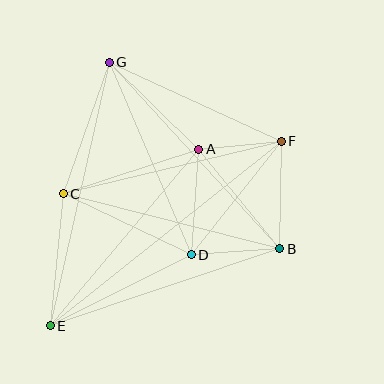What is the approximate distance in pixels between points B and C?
The distance between B and C is approximately 223 pixels.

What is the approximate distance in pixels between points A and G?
The distance between A and G is approximately 124 pixels.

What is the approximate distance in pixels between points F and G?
The distance between F and G is approximately 189 pixels.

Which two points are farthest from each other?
Points E and F are farthest from each other.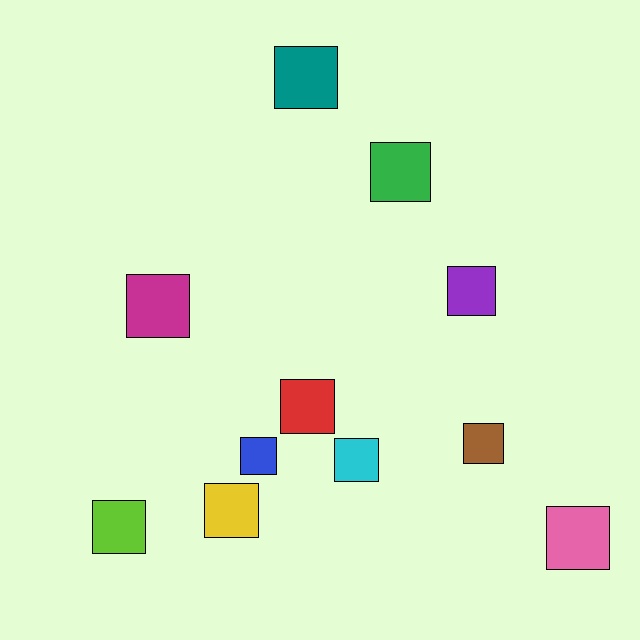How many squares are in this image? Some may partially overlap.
There are 11 squares.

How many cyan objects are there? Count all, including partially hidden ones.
There is 1 cyan object.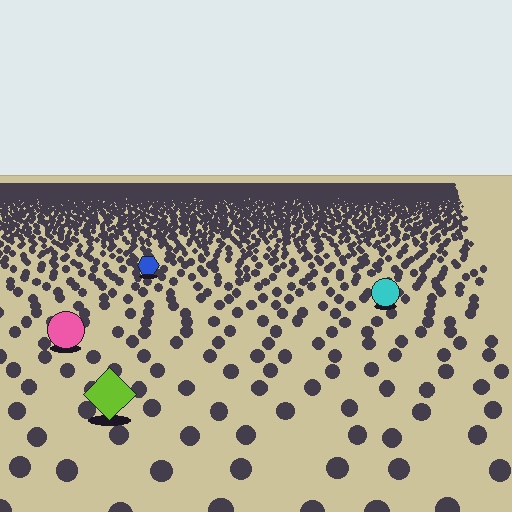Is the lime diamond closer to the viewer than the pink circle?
Yes. The lime diamond is closer — you can tell from the texture gradient: the ground texture is coarser near it.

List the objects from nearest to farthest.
From nearest to farthest: the lime diamond, the pink circle, the cyan circle, the blue hexagon.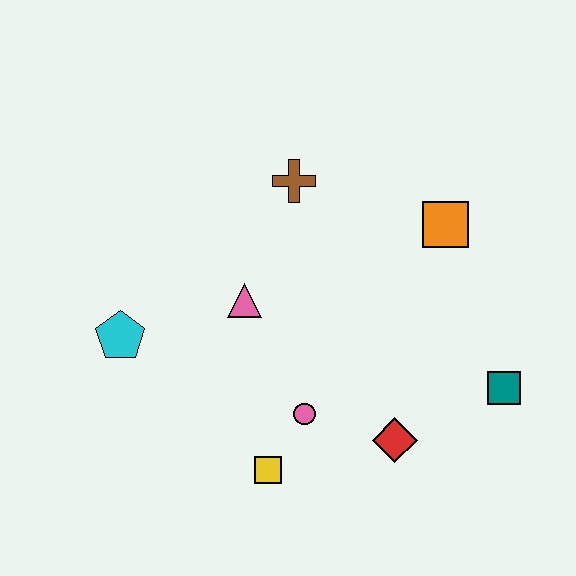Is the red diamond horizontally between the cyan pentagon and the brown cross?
No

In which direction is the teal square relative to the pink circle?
The teal square is to the right of the pink circle.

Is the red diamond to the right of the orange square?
No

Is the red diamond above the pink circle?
No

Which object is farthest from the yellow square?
The orange square is farthest from the yellow square.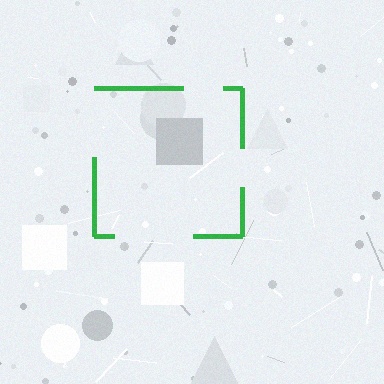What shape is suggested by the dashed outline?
The dashed outline suggests a square.